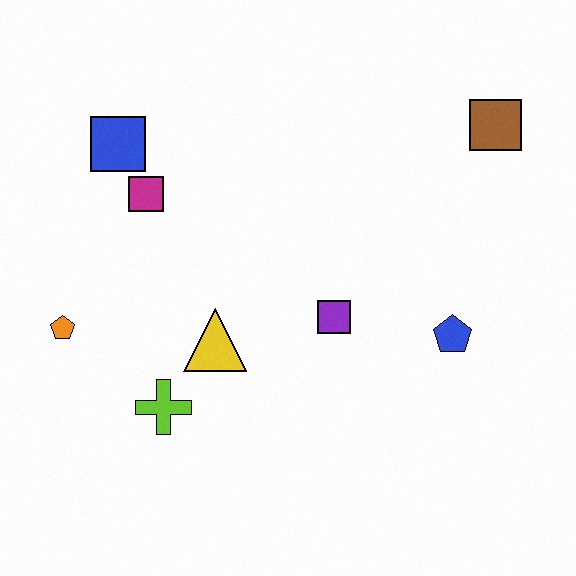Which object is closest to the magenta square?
The blue square is closest to the magenta square.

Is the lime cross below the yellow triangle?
Yes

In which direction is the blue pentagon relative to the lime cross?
The blue pentagon is to the right of the lime cross.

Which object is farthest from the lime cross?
The brown square is farthest from the lime cross.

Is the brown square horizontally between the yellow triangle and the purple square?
No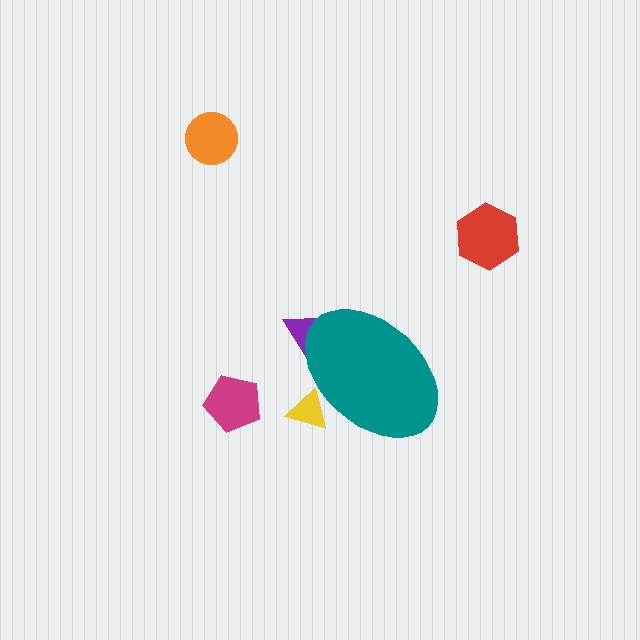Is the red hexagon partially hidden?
No, the red hexagon is fully visible.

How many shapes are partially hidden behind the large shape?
2 shapes are partially hidden.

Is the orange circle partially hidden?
No, the orange circle is fully visible.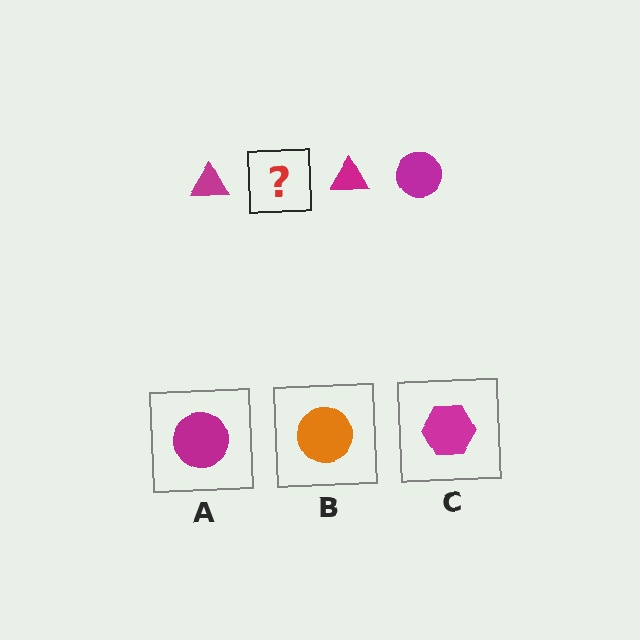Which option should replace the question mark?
Option A.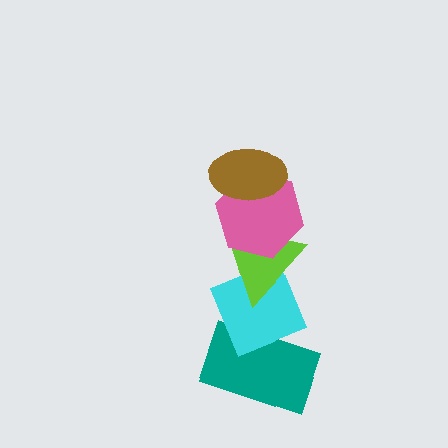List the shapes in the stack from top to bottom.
From top to bottom: the brown ellipse, the pink hexagon, the lime triangle, the cyan diamond, the teal rectangle.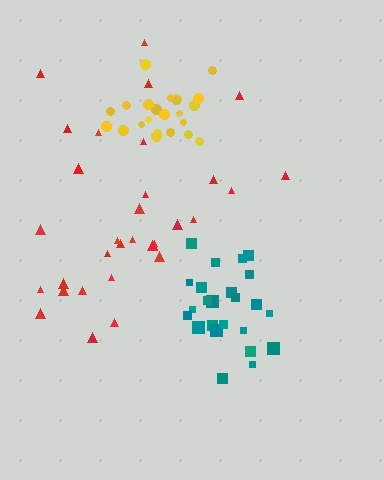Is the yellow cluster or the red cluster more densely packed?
Yellow.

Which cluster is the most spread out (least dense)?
Red.